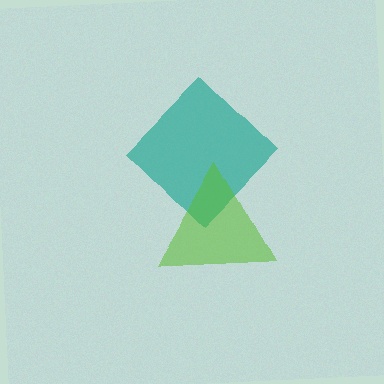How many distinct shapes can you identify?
There are 2 distinct shapes: a teal diamond, a lime triangle.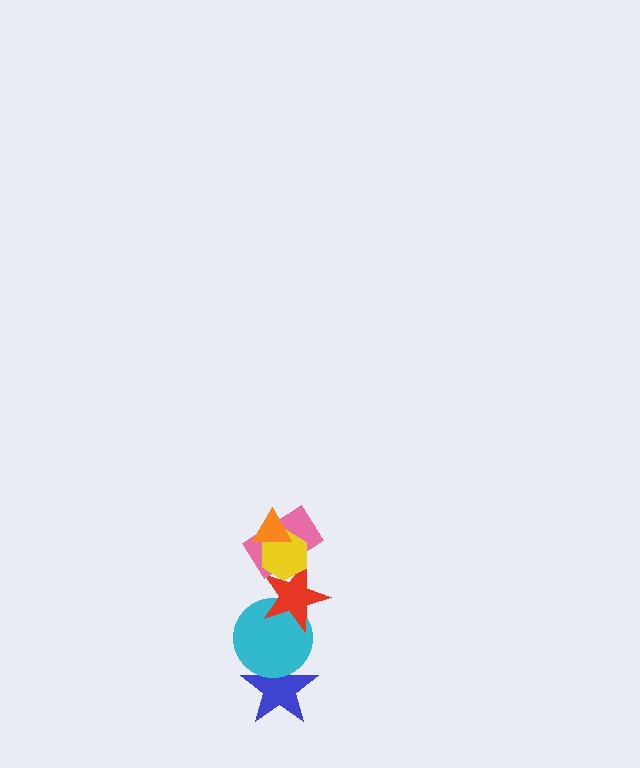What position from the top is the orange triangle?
The orange triangle is 1st from the top.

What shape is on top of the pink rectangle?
The yellow hexagon is on top of the pink rectangle.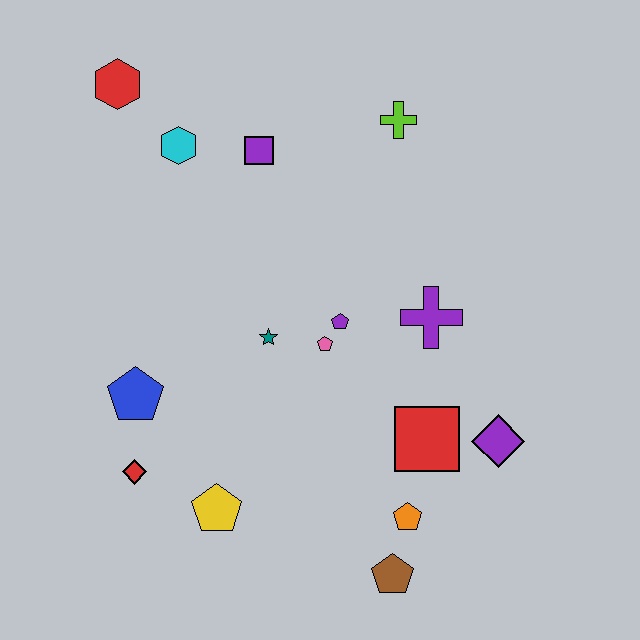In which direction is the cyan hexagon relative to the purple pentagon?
The cyan hexagon is above the purple pentagon.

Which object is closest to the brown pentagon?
The orange pentagon is closest to the brown pentagon.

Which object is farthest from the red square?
The red hexagon is farthest from the red square.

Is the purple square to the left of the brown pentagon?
Yes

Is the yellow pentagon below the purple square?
Yes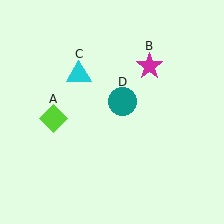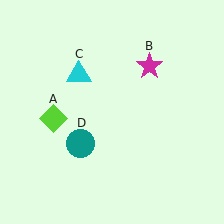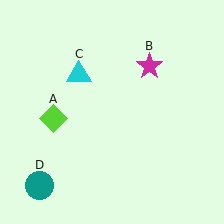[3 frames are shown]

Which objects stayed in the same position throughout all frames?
Lime diamond (object A) and magenta star (object B) and cyan triangle (object C) remained stationary.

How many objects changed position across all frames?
1 object changed position: teal circle (object D).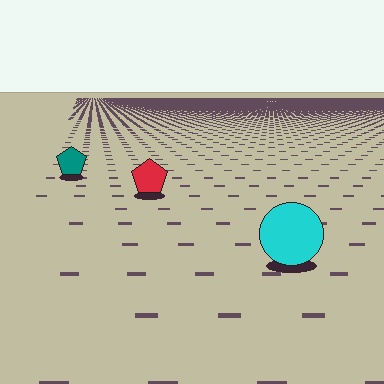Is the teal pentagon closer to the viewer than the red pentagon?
No. The red pentagon is closer — you can tell from the texture gradient: the ground texture is coarser near it.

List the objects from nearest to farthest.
From nearest to farthest: the cyan circle, the red pentagon, the teal pentagon.